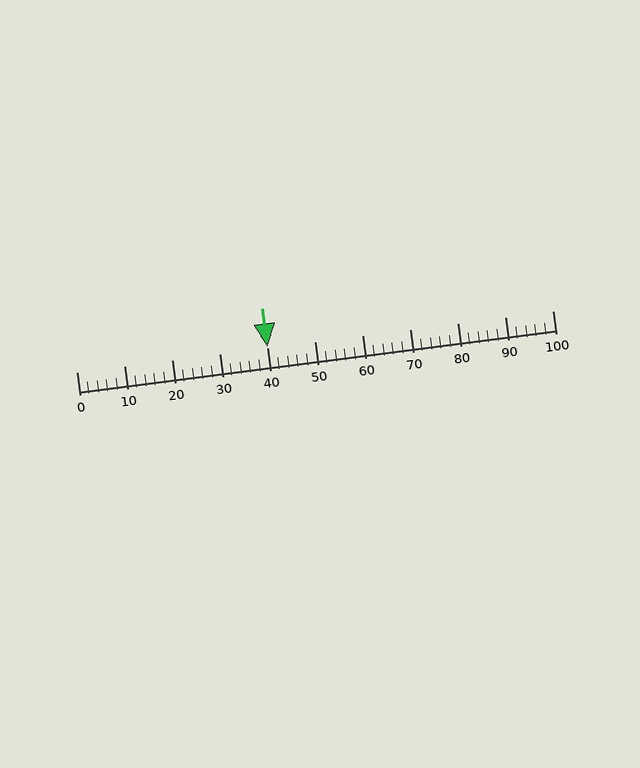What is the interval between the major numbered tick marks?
The major tick marks are spaced 10 units apart.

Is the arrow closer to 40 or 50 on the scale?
The arrow is closer to 40.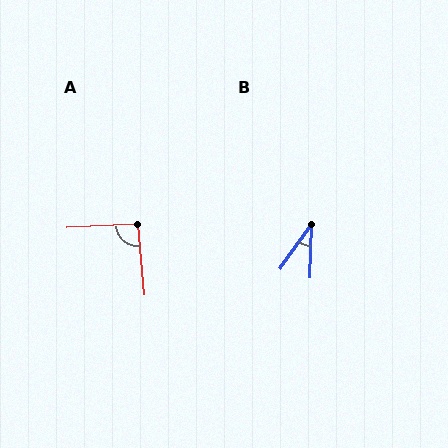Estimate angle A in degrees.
Approximately 92 degrees.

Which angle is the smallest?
B, at approximately 33 degrees.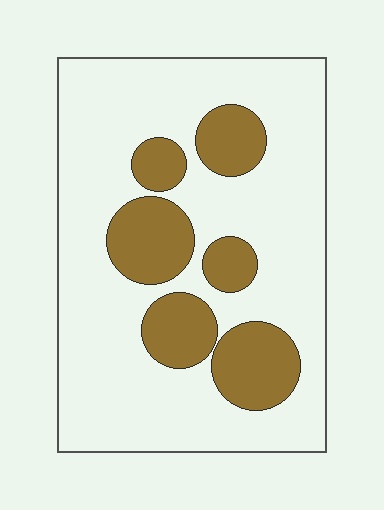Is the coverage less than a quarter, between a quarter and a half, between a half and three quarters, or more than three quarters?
Less than a quarter.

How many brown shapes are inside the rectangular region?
6.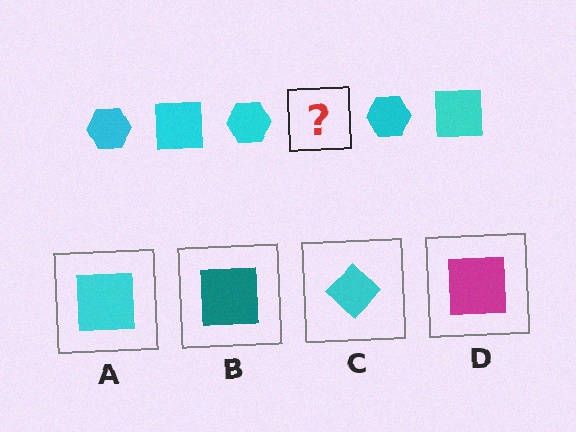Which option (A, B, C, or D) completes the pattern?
A.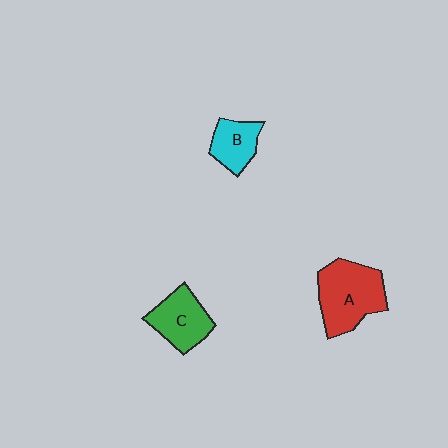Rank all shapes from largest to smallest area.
From largest to smallest: A (red), C (green), B (cyan).